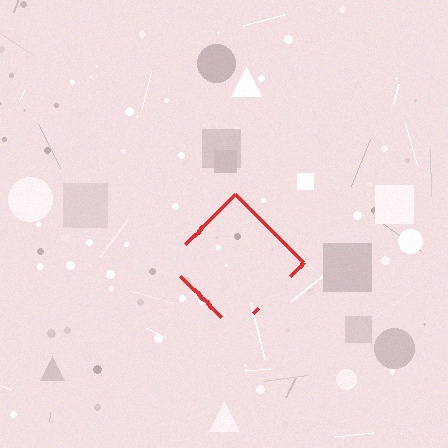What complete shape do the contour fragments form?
The contour fragments form a diamond.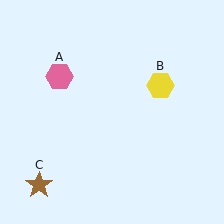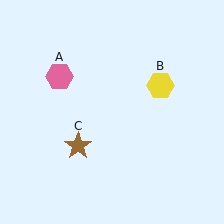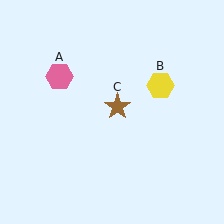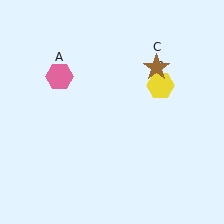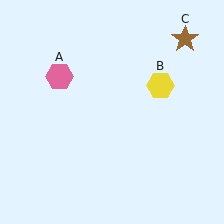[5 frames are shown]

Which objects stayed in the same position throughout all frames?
Pink hexagon (object A) and yellow hexagon (object B) remained stationary.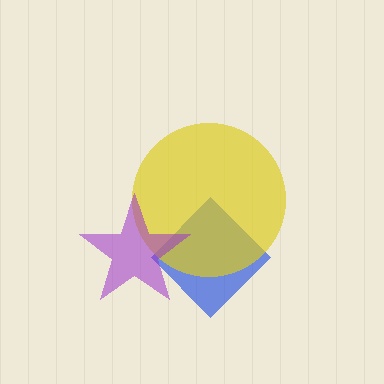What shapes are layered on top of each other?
The layered shapes are: a blue diamond, a yellow circle, a purple star.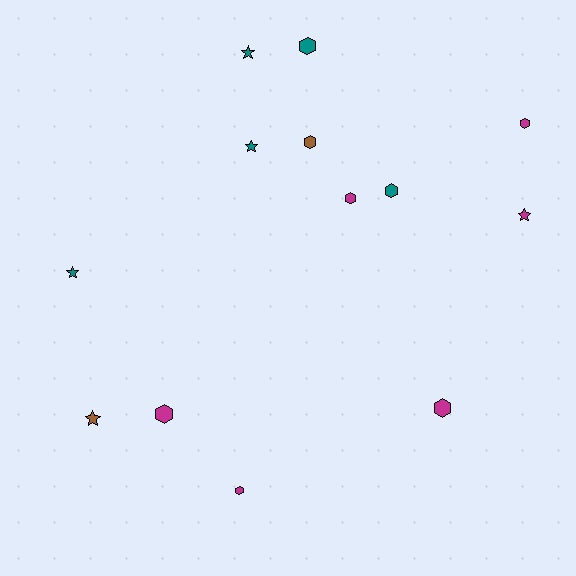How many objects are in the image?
There are 13 objects.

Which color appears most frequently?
Magenta, with 6 objects.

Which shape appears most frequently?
Hexagon, with 8 objects.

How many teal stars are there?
There are 3 teal stars.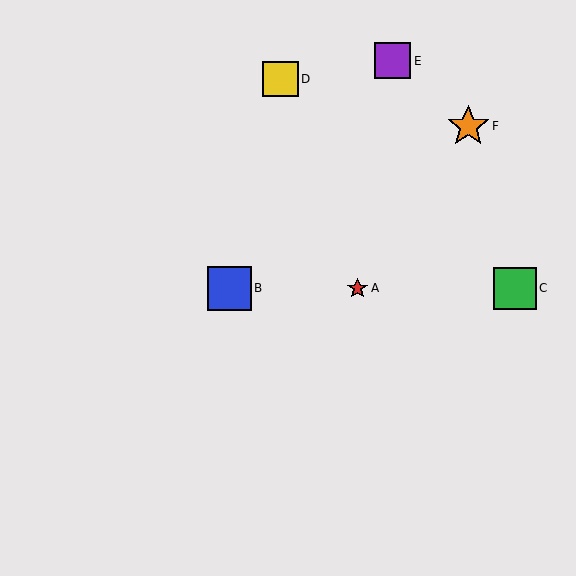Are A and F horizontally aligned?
No, A is at y≈288 and F is at y≈126.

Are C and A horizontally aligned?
Yes, both are at y≈288.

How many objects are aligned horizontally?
3 objects (A, B, C) are aligned horizontally.